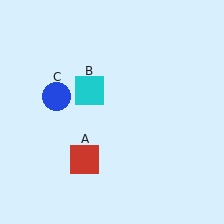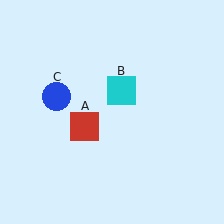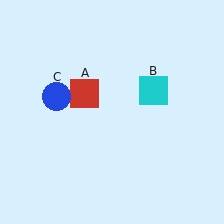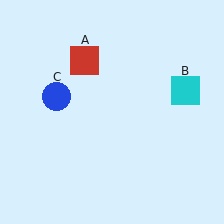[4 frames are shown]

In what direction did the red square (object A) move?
The red square (object A) moved up.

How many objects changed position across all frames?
2 objects changed position: red square (object A), cyan square (object B).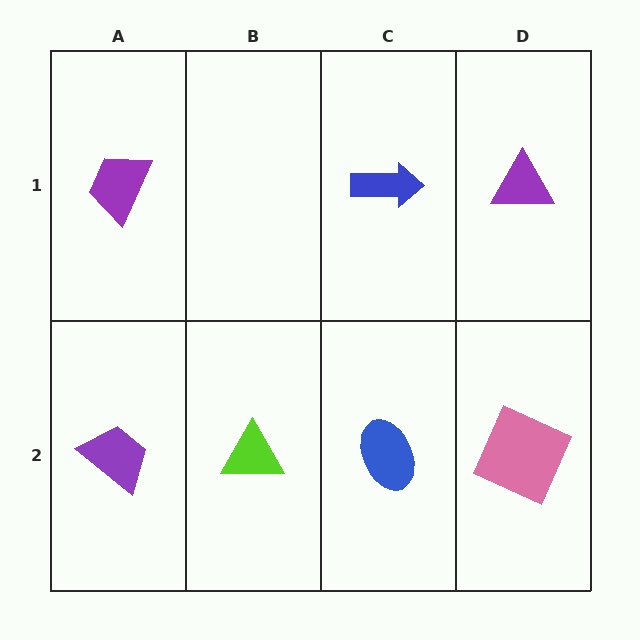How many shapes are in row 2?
4 shapes.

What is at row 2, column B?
A lime triangle.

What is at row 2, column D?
A pink square.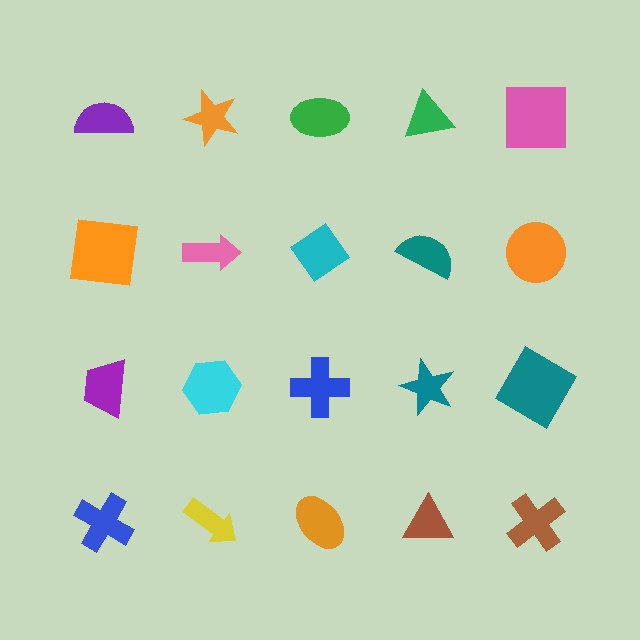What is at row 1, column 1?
A purple semicircle.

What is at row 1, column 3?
A green ellipse.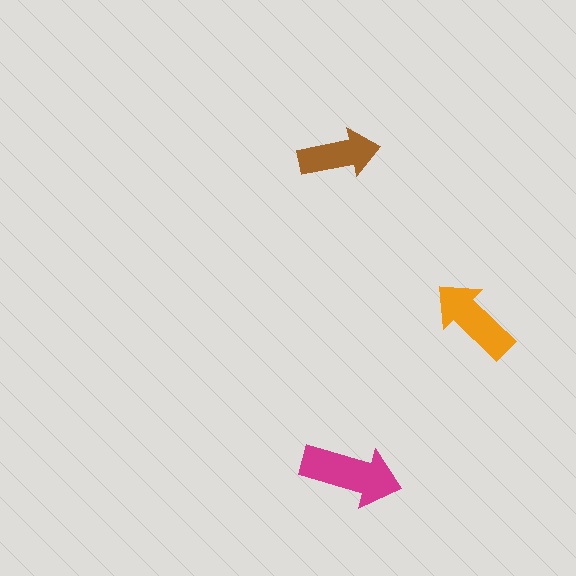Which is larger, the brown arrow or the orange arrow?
The orange one.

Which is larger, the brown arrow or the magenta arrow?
The magenta one.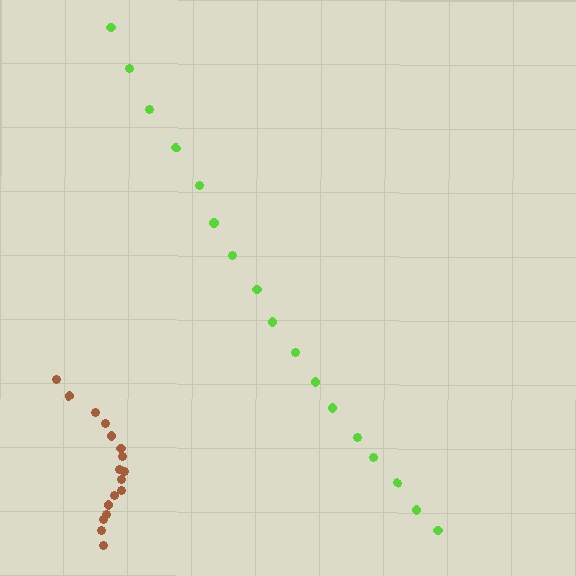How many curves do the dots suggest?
There are 2 distinct paths.